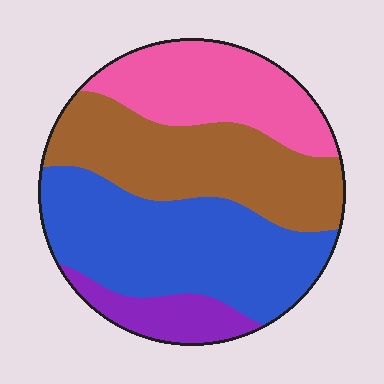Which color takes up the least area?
Purple, at roughly 10%.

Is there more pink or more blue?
Blue.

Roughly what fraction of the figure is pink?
Pink takes up about one quarter (1/4) of the figure.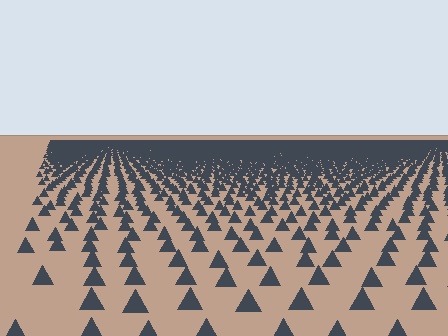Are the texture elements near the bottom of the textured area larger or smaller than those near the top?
Larger. Near the bottom, elements are closer to the viewer and appear at a bigger on-screen size.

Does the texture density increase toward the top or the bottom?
Density increases toward the top.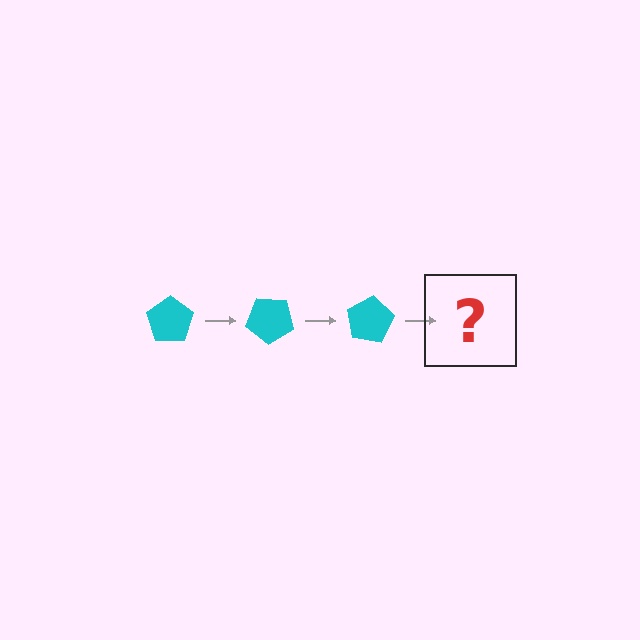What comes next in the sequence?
The next element should be a cyan pentagon rotated 120 degrees.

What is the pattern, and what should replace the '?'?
The pattern is that the pentagon rotates 40 degrees each step. The '?' should be a cyan pentagon rotated 120 degrees.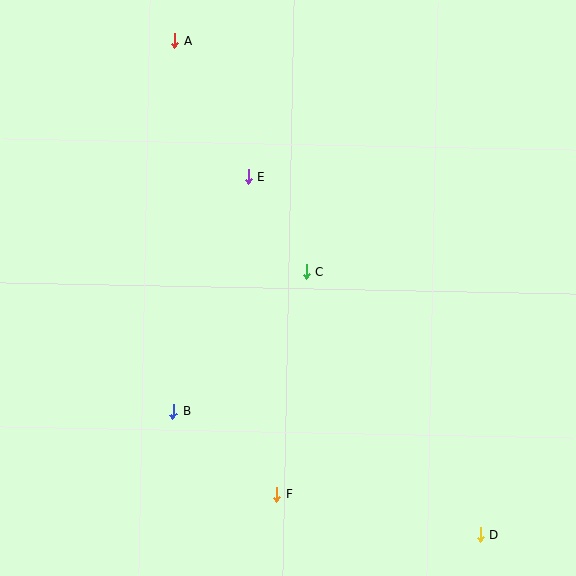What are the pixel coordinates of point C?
Point C is at (307, 272).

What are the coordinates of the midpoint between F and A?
The midpoint between F and A is at (226, 267).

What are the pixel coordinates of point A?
Point A is at (175, 41).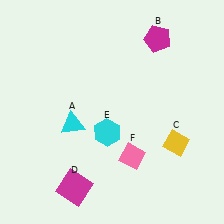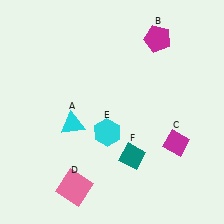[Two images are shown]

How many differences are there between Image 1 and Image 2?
There are 3 differences between the two images.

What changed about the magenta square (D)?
In Image 1, D is magenta. In Image 2, it changed to pink.